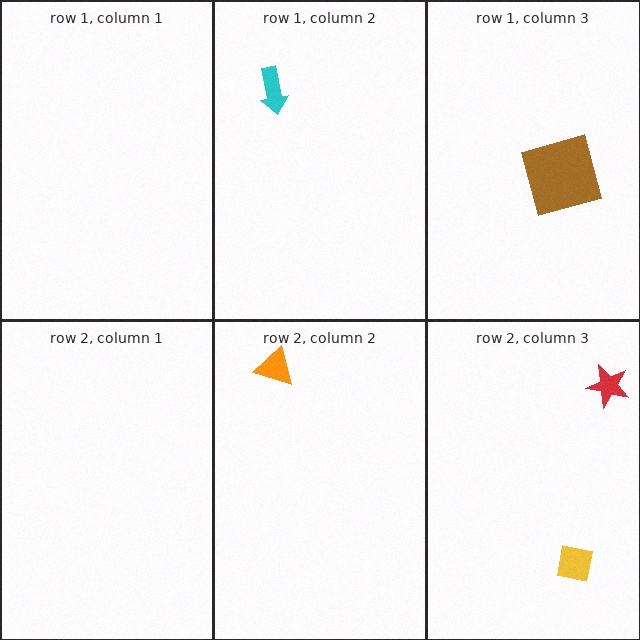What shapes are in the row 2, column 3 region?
The yellow square, the red star.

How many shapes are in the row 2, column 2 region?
1.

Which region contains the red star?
The row 2, column 3 region.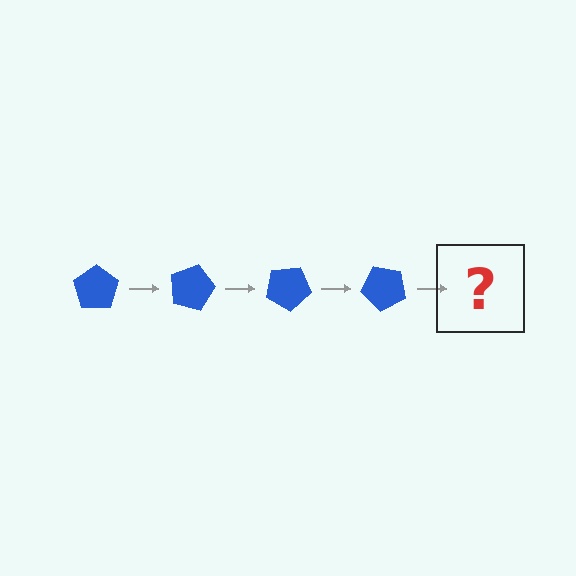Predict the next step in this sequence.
The next step is a blue pentagon rotated 60 degrees.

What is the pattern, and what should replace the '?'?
The pattern is that the pentagon rotates 15 degrees each step. The '?' should be a blue pentagon rotated 60 degrees.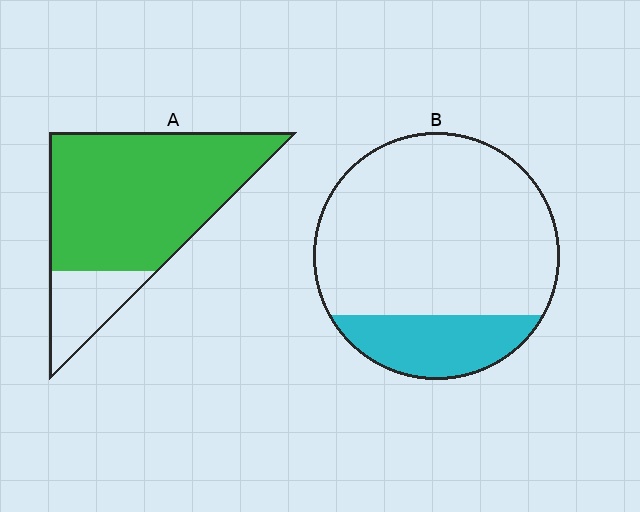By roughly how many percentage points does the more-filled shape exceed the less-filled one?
By roughly 60 percentage points (A over B).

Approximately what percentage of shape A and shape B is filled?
A is approximately 80% and B is approximately 20%.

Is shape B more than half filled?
No.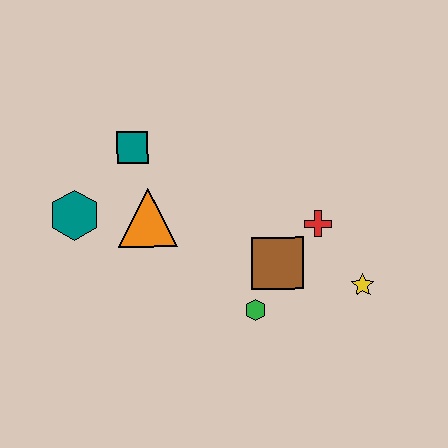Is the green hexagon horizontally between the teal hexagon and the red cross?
Yes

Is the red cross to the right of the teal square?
Yes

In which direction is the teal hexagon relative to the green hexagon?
The teal hexagon is to the left of the green hexagon.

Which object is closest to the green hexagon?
The brown square is closest to the green hexagon.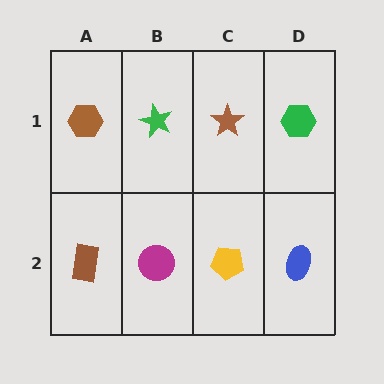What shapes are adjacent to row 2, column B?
A green star (row 1, column B), a brown rectangle (row 2, column A), a yellow pentagon (row 2, column C).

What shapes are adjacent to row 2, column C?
A brown star (row 1, column C), a magenta circle (row 2, column B), a blue ellipse (row 2, column D).